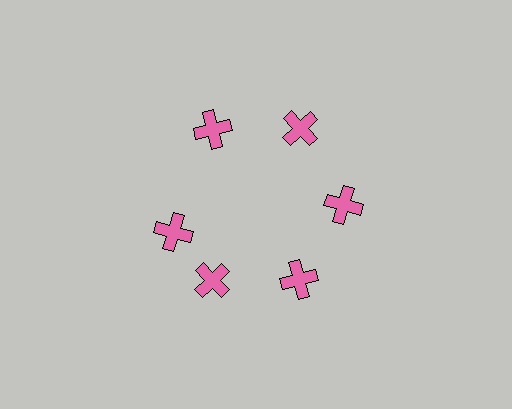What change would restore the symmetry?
The symmetry would be restored by rotating it back into even spacing with its neighbors so that all 6 crosses sit at equal angles and equal distance from the center.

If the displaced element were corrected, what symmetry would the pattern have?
It would have 6-fold rotational symmetry — the pattern would map onto itself every 60 degrees.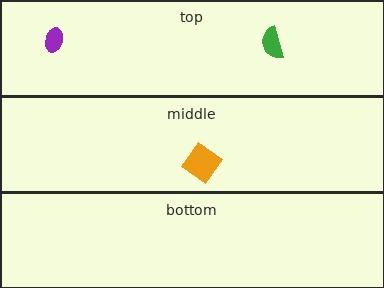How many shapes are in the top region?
2.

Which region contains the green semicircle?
The top region.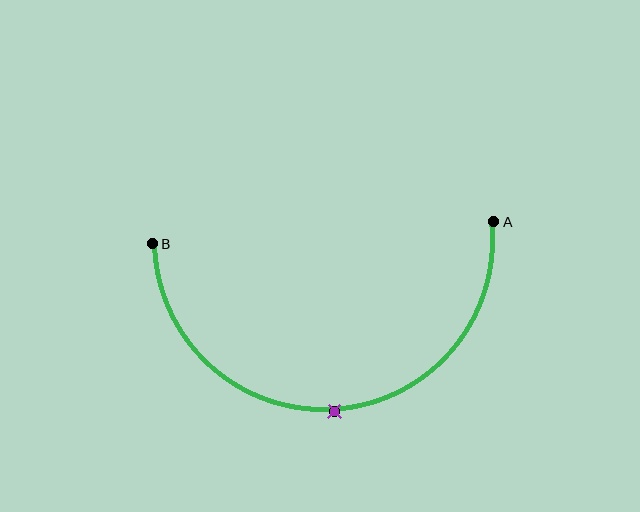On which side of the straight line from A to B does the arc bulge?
The arc bulges below the straight line connecting A and B.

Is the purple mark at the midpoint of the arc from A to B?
Yes. The purple mark lies on the arc at equal arc-length from both A and B — it is the arc midpoint.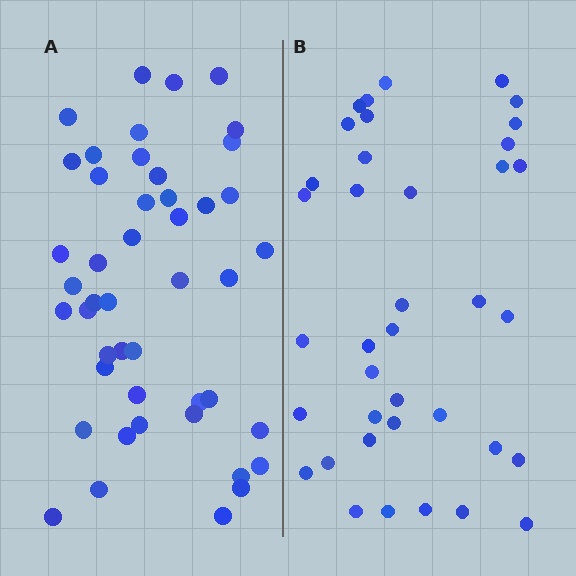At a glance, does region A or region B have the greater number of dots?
Region A (the left region) has more dots.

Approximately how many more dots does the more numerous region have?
Region A has roughly 8 or so more dots than region B.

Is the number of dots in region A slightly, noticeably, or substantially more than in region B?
Region A has only slightly more — the two regions are fairly close. The ratio is roughly 1.2 to 1.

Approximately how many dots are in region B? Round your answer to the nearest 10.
About 40 dots. (The exact count is 38, which rounds to 40.)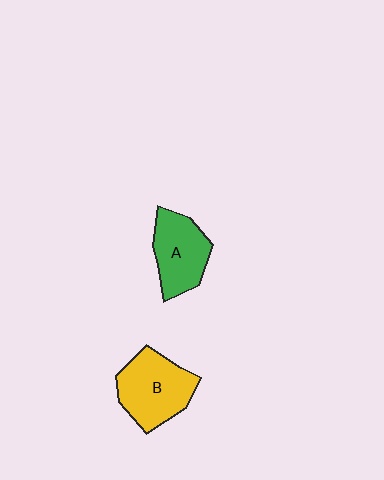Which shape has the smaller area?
Shape A (green).